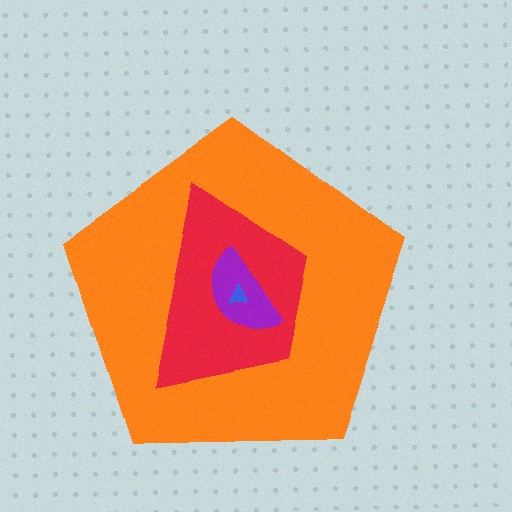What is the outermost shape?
The orange pentagon.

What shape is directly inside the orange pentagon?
The red trapezoid.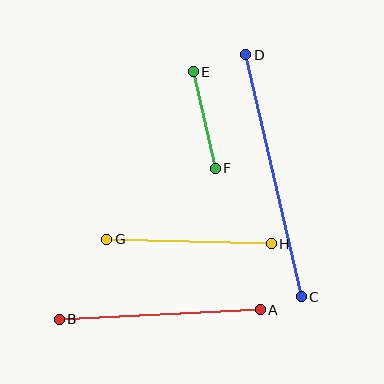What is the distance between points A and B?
The distance is approximately 201 pixels.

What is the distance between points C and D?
The distance is approximately 248 pixels.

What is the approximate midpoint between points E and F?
The midpoint is at approximately (204, 120) pixels.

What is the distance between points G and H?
The distance is approximately 164 pixels.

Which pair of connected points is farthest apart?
Points C and D are farthest apart.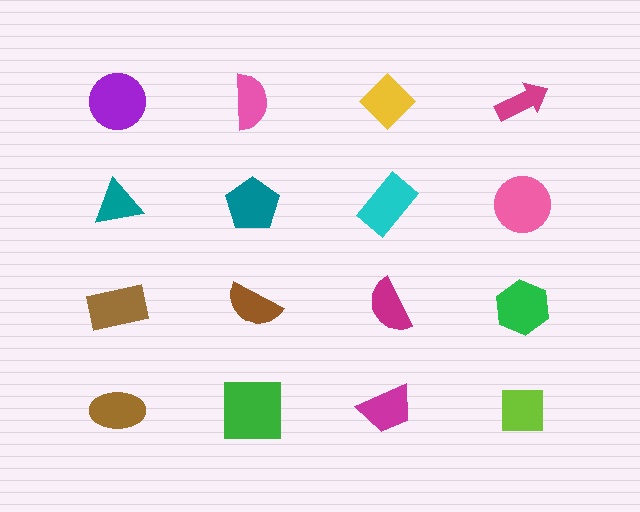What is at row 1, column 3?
A yellow diamond.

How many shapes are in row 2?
4 shapes.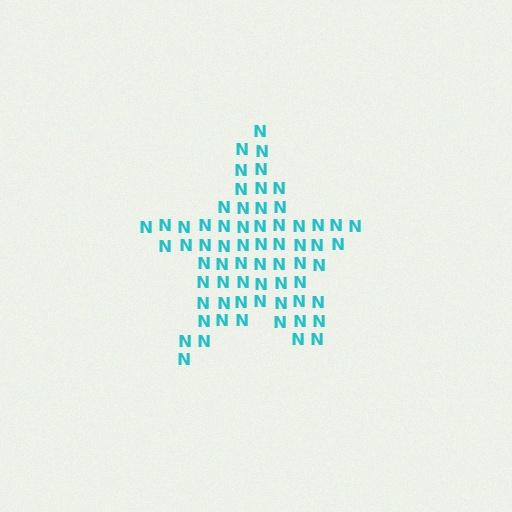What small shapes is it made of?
It is made of small letter N's.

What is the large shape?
The large shape is a star.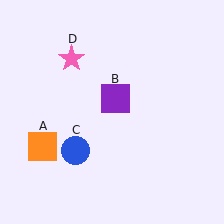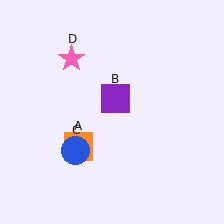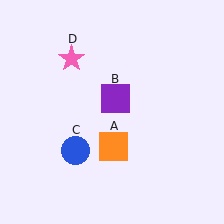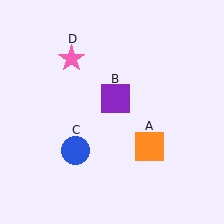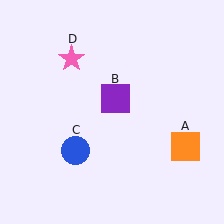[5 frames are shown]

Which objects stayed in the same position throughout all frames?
Purple square (object B) and blue circle (object C) and pink star (object D) remained stationary.